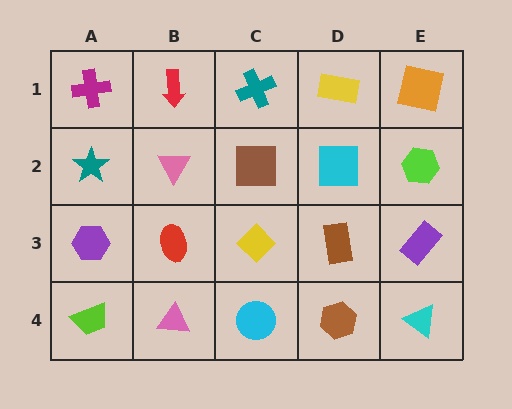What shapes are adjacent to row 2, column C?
A teal cross (row 1, column C), a yellow diamond (row 3, column C), a pink triangle (row 2, column B), a cyan square (row 2, column D).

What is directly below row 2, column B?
A red ellipse.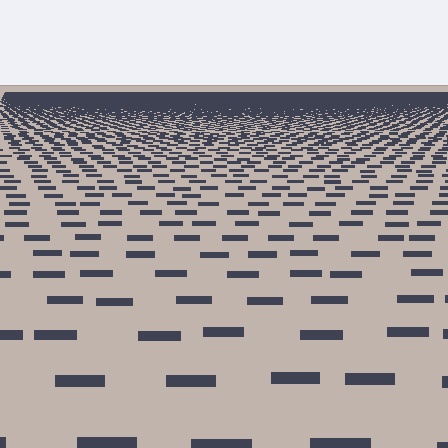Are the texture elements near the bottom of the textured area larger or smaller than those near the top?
Larger. Near the bottom, elements are closer to the viewer and appear at a bigger on-screen size.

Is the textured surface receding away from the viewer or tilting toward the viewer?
The surface is receding away from the viewer. Texture elements get smaller and denser toward the top.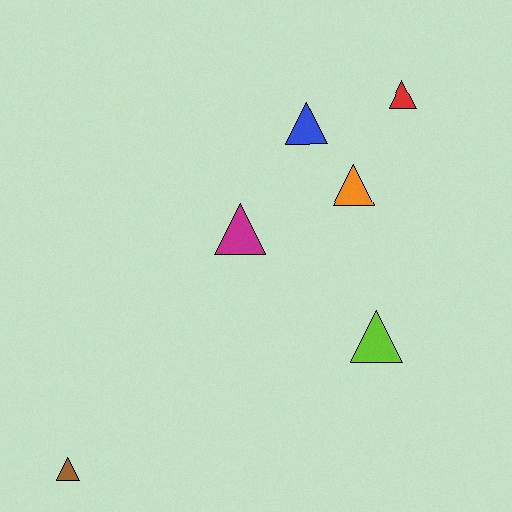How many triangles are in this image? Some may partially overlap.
There are 6 triangles.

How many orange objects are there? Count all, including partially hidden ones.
There is 1 orange object.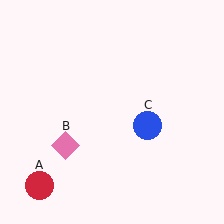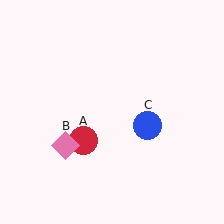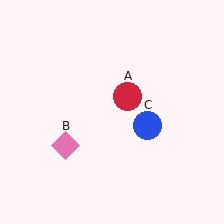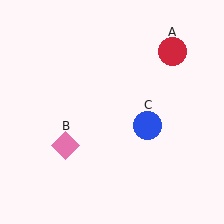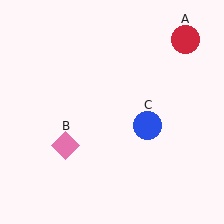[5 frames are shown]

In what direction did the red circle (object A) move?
The red circle (object A) moved up and to the right.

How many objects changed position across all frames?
1 object changed position: red circle (object A).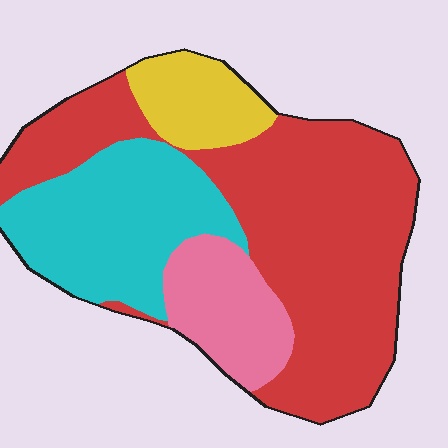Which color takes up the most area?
Red, at roughly 50%.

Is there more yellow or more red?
Red.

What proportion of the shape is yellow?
Yellow covers about 10% of the shape.